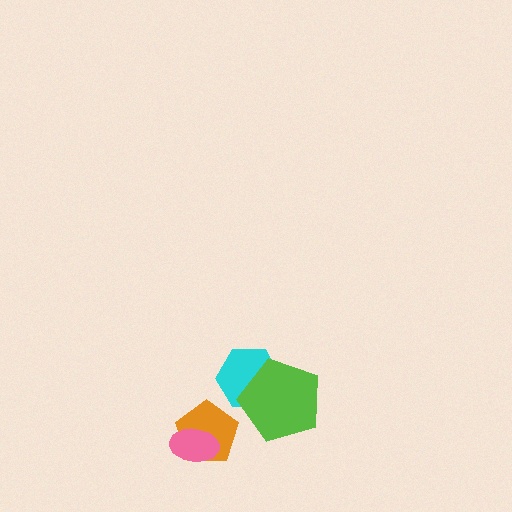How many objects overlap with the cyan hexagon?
1 object overlaps with the cyan hexagon.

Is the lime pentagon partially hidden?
No, no other shape covers it.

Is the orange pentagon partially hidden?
Yes, it is partially covered by another shape.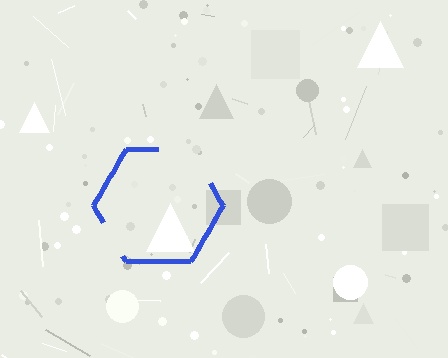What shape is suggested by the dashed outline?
The dashed outline suggests a hexagon.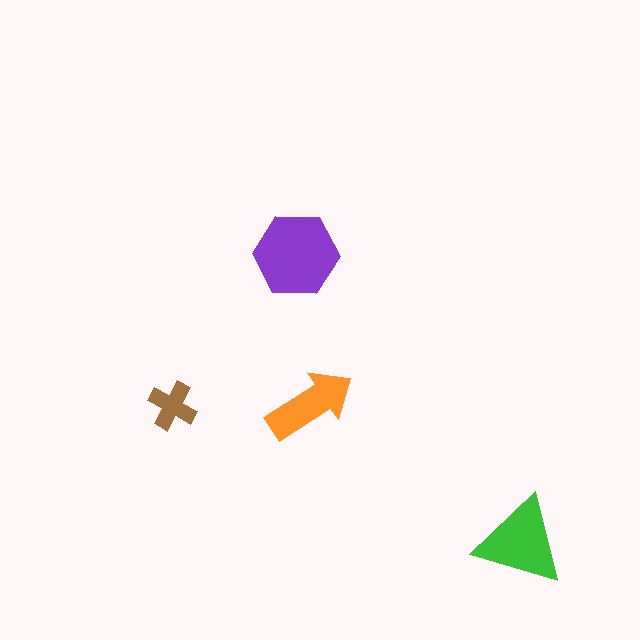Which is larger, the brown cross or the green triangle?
The green triangle.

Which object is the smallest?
The brown cross.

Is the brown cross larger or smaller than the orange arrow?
Smaller.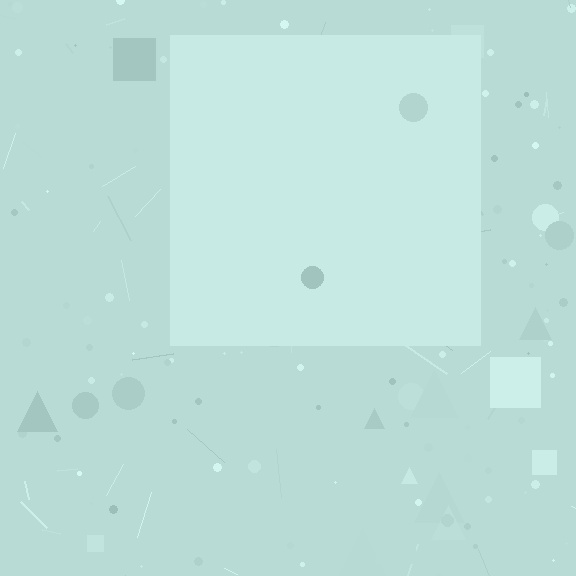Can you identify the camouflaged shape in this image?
The camouflaged shape is a square.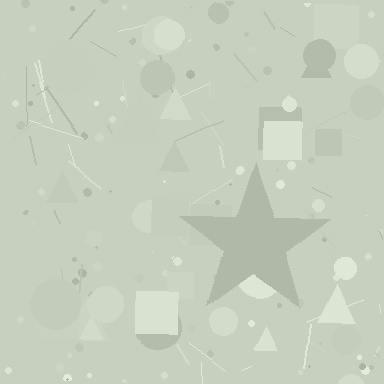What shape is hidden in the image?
A star is hidden in the image.